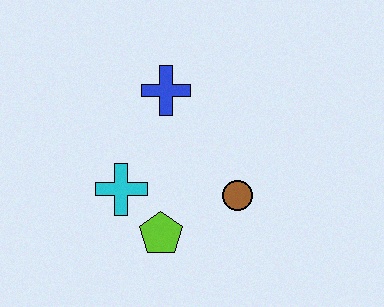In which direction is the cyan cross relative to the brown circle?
The cyan cross is to the left of the brown circle.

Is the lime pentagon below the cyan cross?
Yes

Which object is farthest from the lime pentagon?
The blue cross is farthest from the lime pentagon.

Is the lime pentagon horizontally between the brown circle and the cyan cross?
Yes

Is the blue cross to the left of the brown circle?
Yes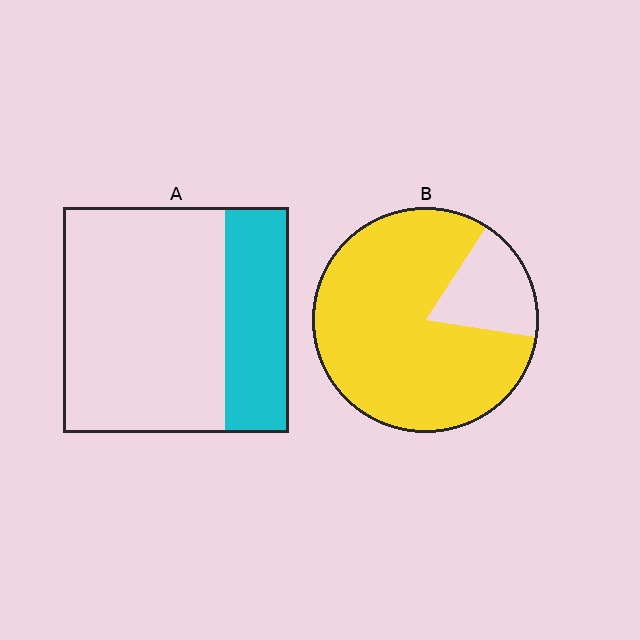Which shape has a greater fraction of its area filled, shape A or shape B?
Shape B.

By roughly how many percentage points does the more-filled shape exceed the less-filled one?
By roughly 55 percentage points (B over A).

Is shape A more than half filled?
No.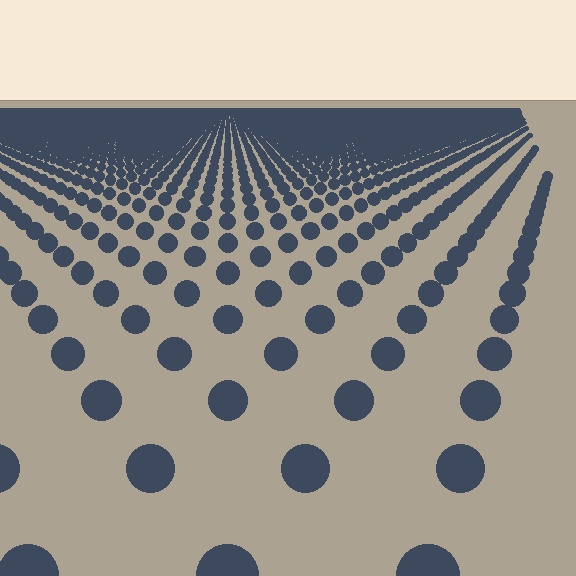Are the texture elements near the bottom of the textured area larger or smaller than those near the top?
Larger. Near the bottom, elements are closer to the viewer and appear at a bigger on-screen size.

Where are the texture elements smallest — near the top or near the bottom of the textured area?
Near the top.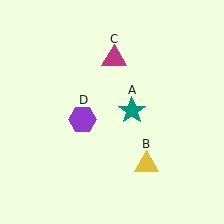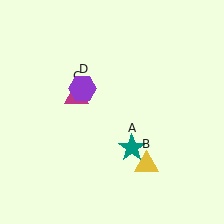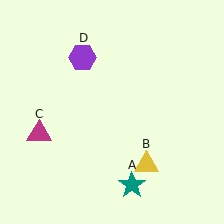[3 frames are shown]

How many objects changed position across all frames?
3 objects changed position: teal star (object A), magenta triangle (object C), purple hexagon (object D).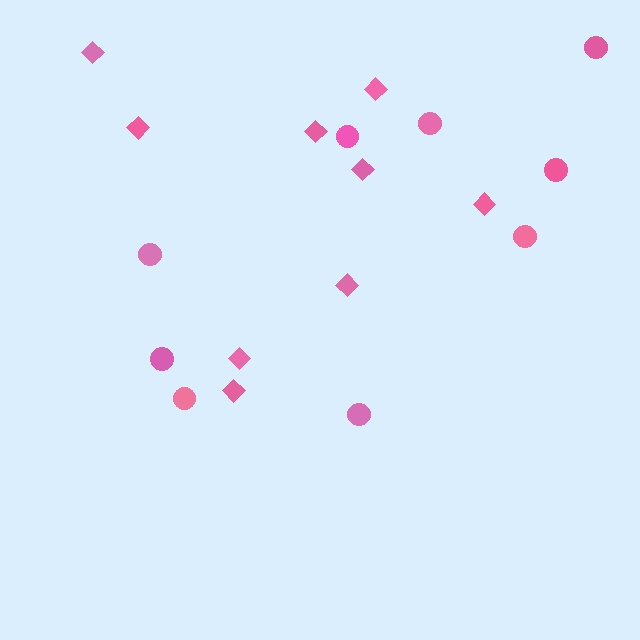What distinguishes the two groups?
There are 2 groups: one group of circles (9) and one group of diamonds (9).